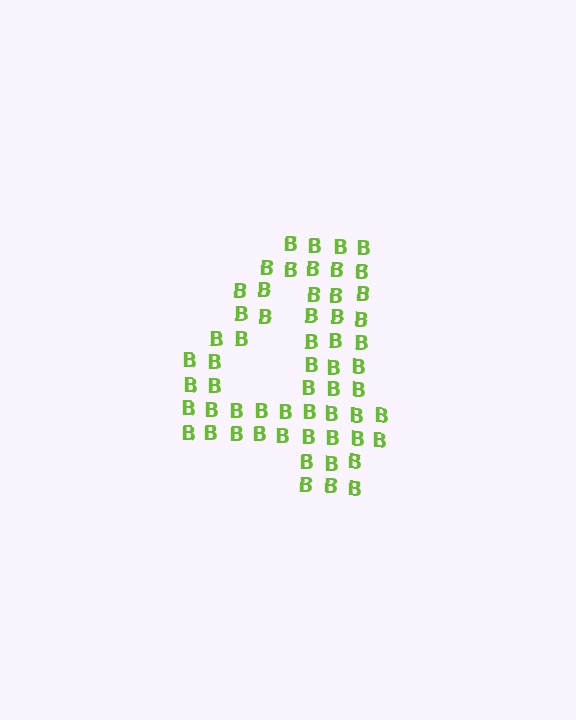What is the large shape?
The large shape is the digit 4.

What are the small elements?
The small elements are letter B's.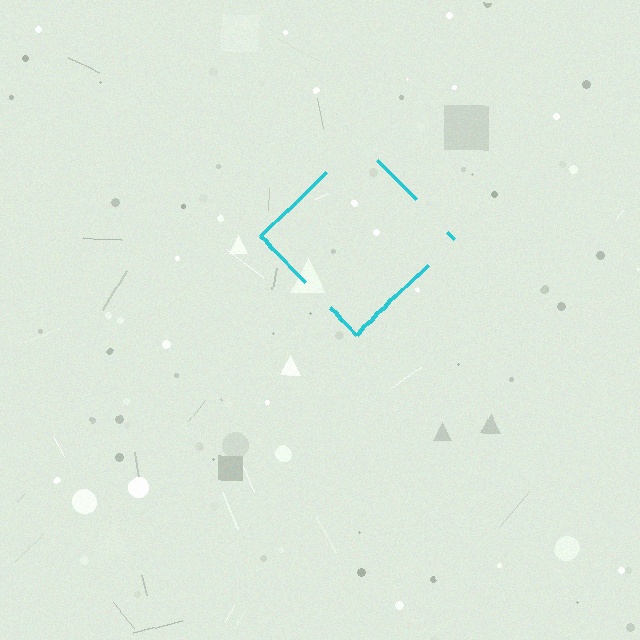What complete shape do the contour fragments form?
The contour fragments form a diamond.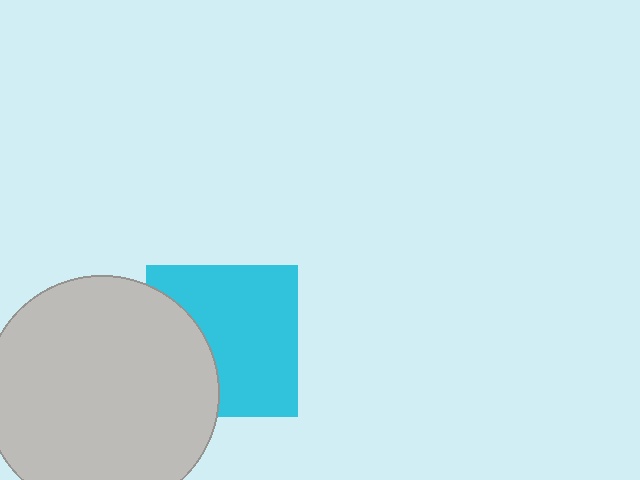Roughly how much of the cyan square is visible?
Most of it is visible (roughly 67%).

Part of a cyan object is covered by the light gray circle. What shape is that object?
It is a square.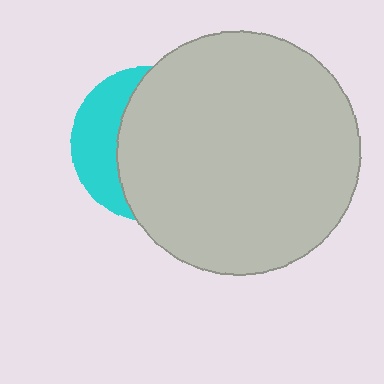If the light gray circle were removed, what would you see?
You would see the complete cyan circle.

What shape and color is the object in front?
The object in front is a light gray circle.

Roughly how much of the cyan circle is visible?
A small part of it is visible (roughly 31%).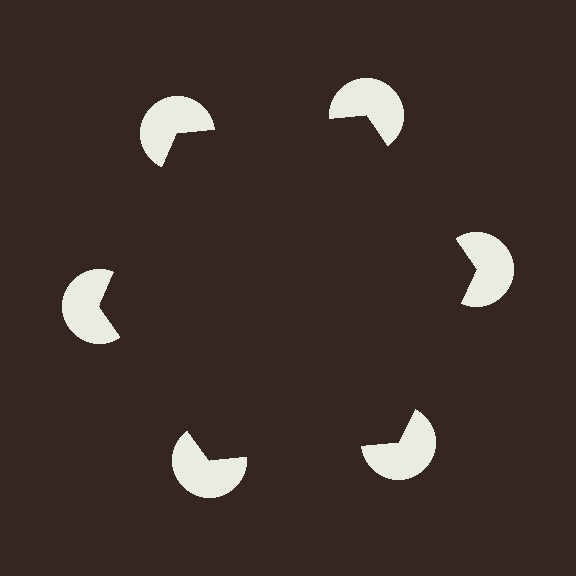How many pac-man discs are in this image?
There are 6 — one at each vertex of the illusory hexagon.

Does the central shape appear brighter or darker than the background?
It typically appears slightly darker than the background, even though no actual brightness change is drawn.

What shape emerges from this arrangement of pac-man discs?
An illusory hexagon — its edges are inferred from the aligned wedge cuts in the pac-man discs, not physically drawn.